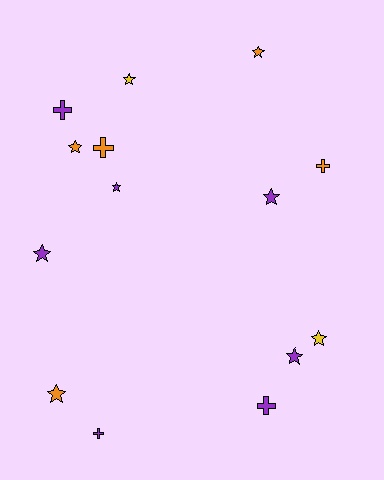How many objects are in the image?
There are 14 objects.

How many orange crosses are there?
There are 2 orange crosses.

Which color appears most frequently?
Purple, with 7 objects.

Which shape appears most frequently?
Star, with 9 objects.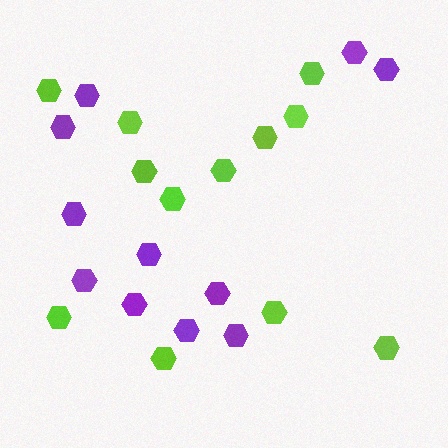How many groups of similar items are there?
There are 2 groups: one group of lime hexagons (12) and one group of purple hexagons (11).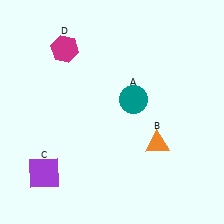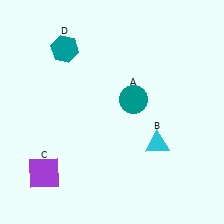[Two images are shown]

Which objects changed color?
B changed from orange to cyan. D changed from magenta to teal.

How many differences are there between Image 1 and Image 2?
There are 2 differences between the two images.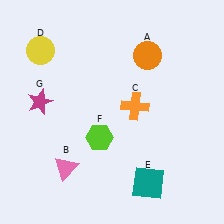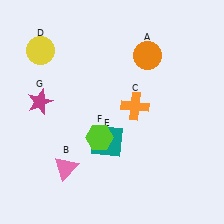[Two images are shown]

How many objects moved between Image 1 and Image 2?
1 object moved between the two images.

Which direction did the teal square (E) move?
The teal square (E) moved up.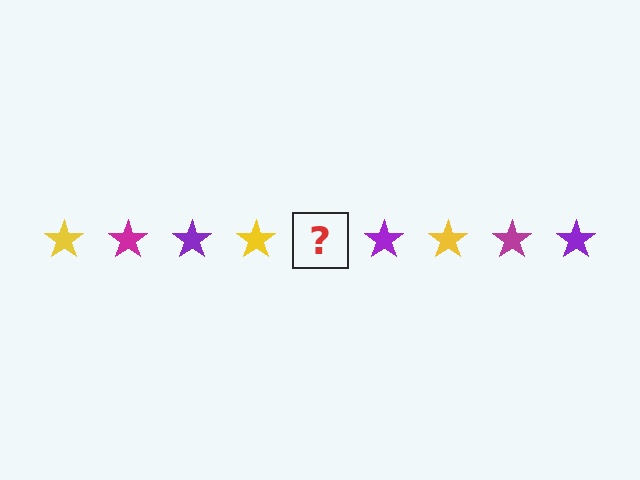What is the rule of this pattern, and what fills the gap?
The rule is that the pattern cycles through yellow, magenta, purple stars. The gap should be filled with a magenta star.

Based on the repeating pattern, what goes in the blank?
The blank should be a magenta star.